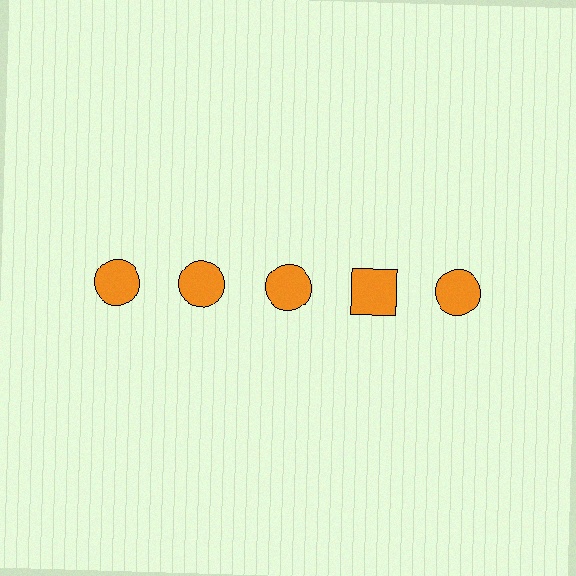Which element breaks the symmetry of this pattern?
The orange square in the top row, second from right column breaks the symmetry. All other shapes are orange circles.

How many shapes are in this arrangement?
There are 5 shapes arranged in a grid pattern.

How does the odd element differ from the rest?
It has a different shape: square instead of circle.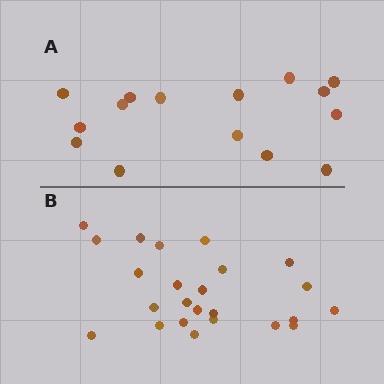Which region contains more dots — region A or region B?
Region B (the bottom region) has more dots.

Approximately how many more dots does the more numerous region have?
Region B has roughly 8 or so more dots than region A.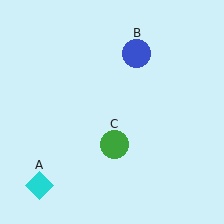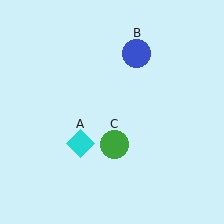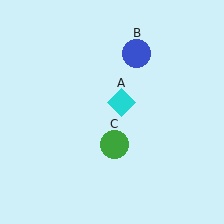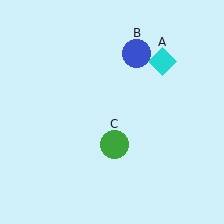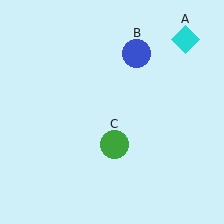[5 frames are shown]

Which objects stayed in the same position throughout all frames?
Blue circle (object B) and green circle (object C) remained stationary.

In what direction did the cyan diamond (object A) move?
The cyan diamond (object A) moved up and to the right.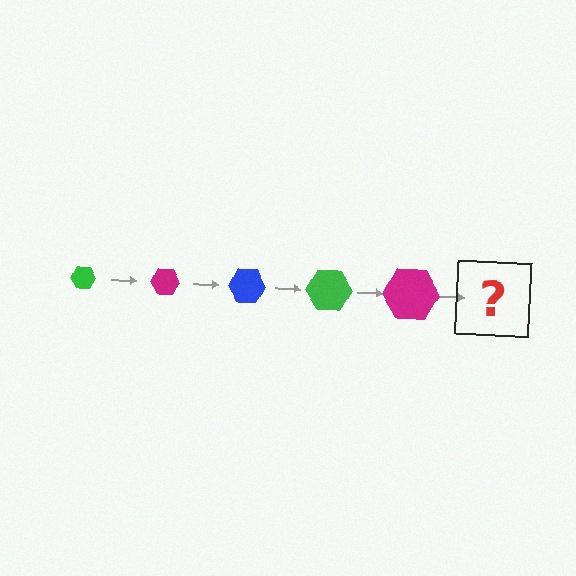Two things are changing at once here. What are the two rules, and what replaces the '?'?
The two rules are that the hexagon grows larger each step and the color cycles through green, magenta, and blue. The '?' should be a blue hexagon, larger than the previous one.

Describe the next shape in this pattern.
It should be a blue hexagon, larger than the previous one.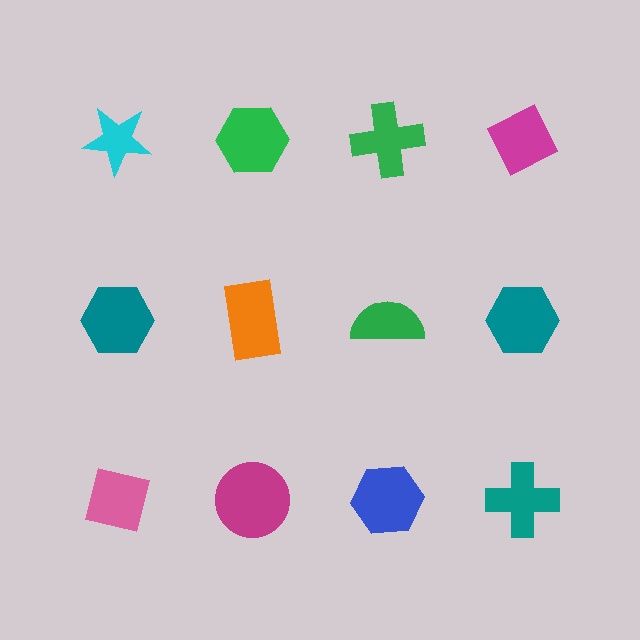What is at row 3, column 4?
A teal cross.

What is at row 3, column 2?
A magenta circle.